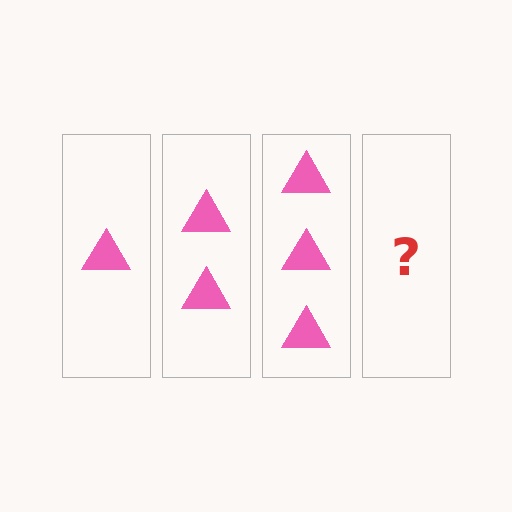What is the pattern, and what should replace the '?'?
The pattern is that each step adds one more triangle. The '?' should be 4 triangles.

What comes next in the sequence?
The next element should be 4 triangles.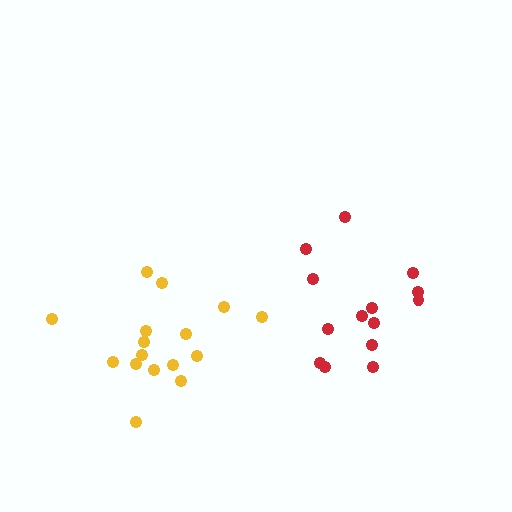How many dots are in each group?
Group 1: 16 dots, Group 2: 14 dots (30 total).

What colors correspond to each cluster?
The clusters are colored: yellow, red.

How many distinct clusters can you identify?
There are 2 distinct clusters.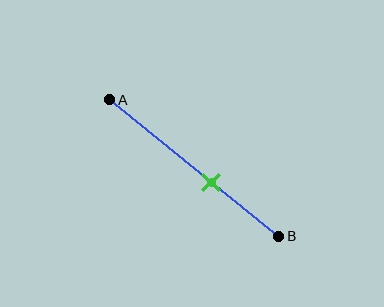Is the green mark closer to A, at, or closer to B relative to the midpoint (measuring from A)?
The green mark is closer to point B than the midpoint of segment AB.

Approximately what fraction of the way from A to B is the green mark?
The green mark is approximately 60% of the way from A to B.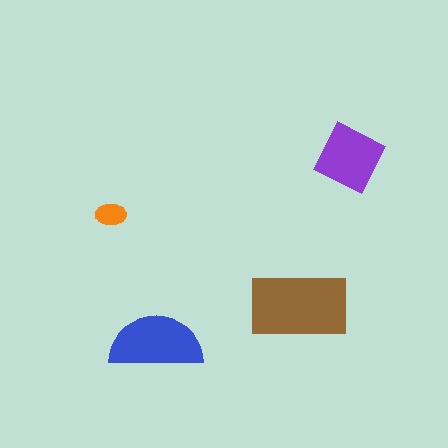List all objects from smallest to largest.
The orange ellipse, the purple diamond, the blue semicircle, the brown rectangle.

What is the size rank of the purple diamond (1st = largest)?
3rd.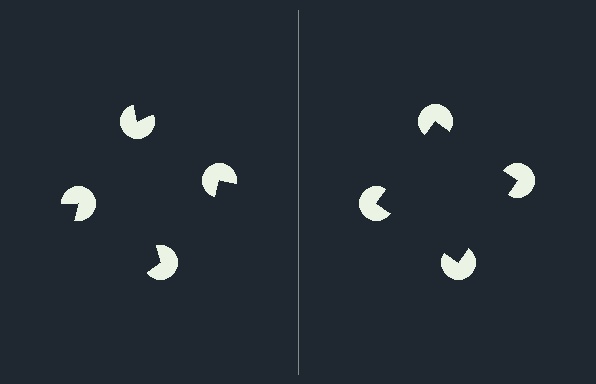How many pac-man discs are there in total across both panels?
8 — 4 on each side.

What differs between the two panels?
The pac-man discs are positioned identically on both sides; only the wedge orientations differ. On the right they align to a square; on the left they are misaligned.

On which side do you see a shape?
An illusory square appears on the right side. On the left side the wedge cuts are rotated, so no coherent shape forms.